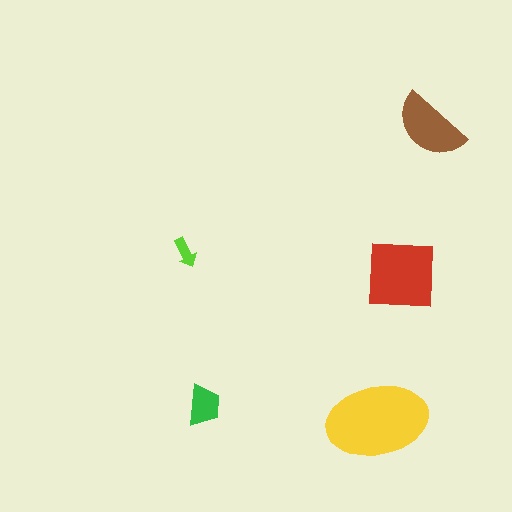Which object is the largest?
The yellow ellipse.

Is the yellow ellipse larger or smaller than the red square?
Larger.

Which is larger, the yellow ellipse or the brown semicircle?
The yellow ellipse.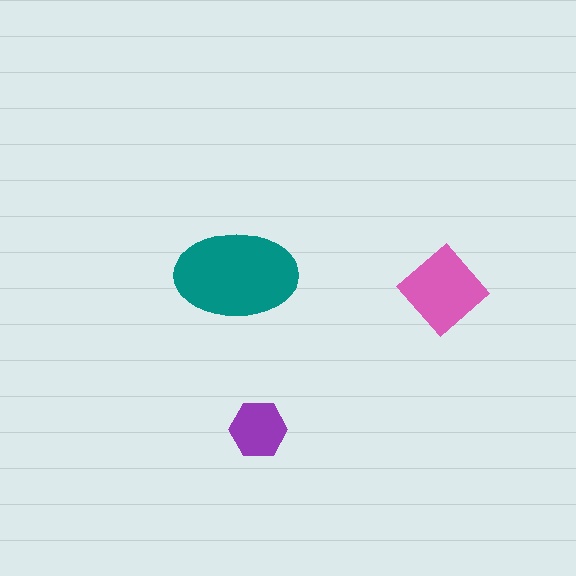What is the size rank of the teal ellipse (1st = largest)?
1st.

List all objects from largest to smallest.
The teal ellipse, the pink diamond, the purple hexagon.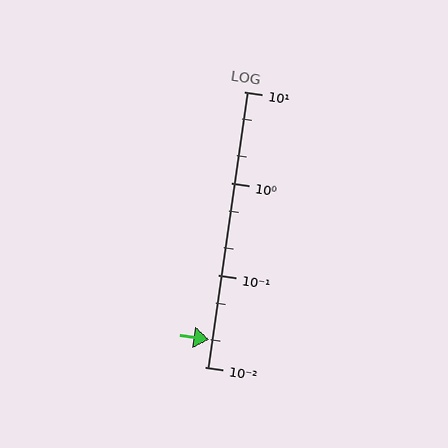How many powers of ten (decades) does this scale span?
The scale spans 3 decades, from 0.01 to 10.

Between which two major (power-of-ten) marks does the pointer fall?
The pointer is between 0.01 and 0.1.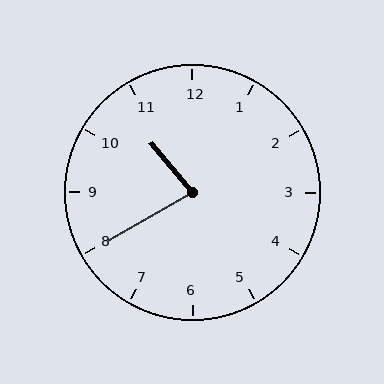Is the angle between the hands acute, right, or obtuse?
It is acute.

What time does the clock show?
10:40.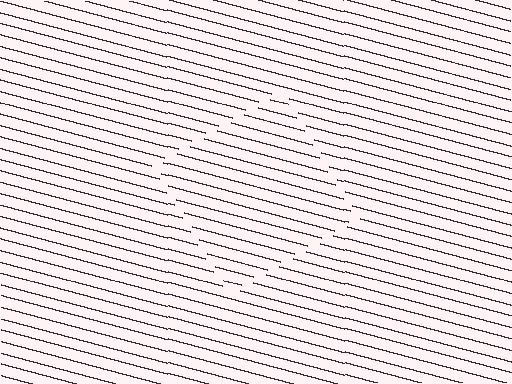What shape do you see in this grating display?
An illusory square. The interior of the shape contains the same grating, shifted by half a period — the contour is defined by the phase discontinuity where line-ends from the inner and outer gratings abut.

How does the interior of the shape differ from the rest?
The interior of the shape contains the same grating, shifted by half a period — the contour is defined by the phase discontinuity where line-ends from the inner and outer gratings abut.